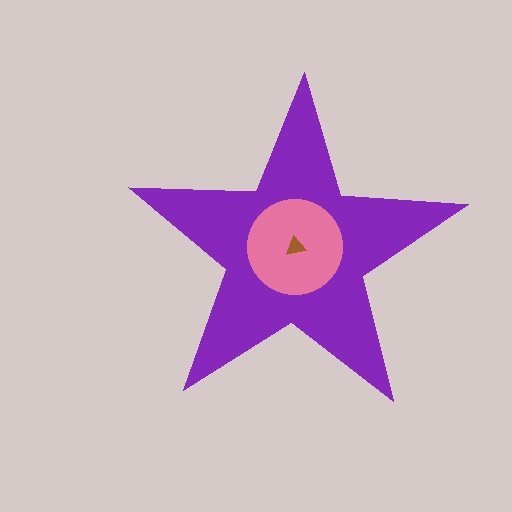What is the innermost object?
The brown triangle.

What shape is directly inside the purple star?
The pink circle.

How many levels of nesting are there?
3.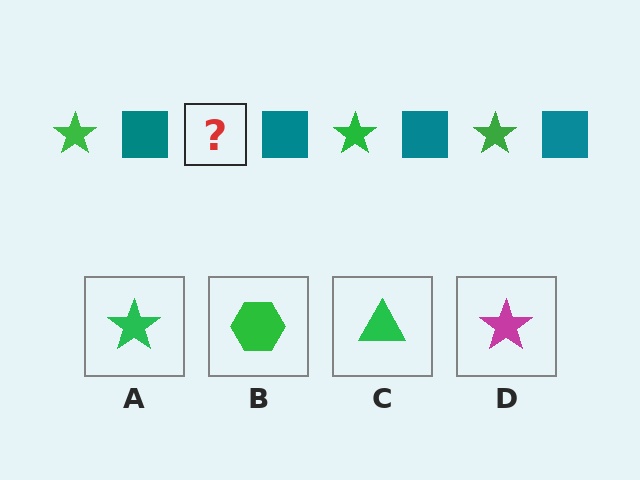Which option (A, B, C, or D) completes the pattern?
A.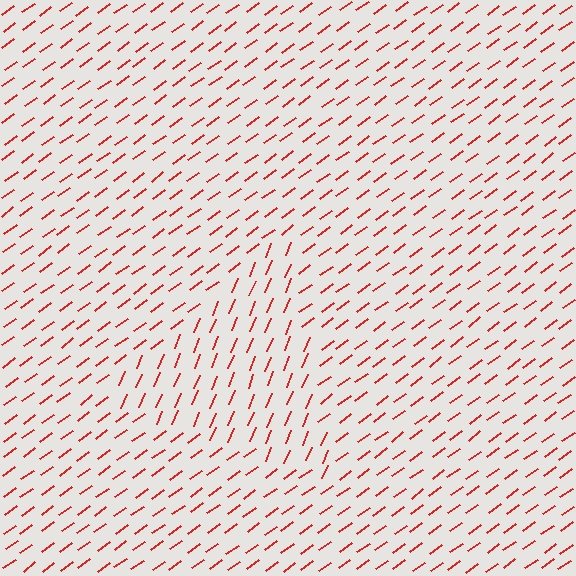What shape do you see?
I see a triangle.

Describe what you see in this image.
The image is filled with small red line segments. A triangle region in the image has lines oriented differently from the surrounding lines, creating a visible texture boundary.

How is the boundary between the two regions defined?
The boundary is defined purely by a change in line orientation (approximately 32 degrees difference). All lines are the same color and thickness.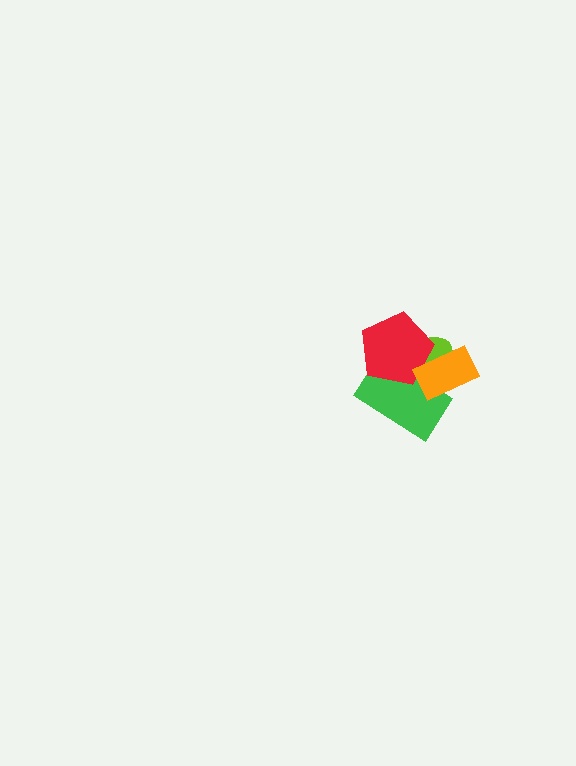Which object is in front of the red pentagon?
The orange rectangle is in front of the red pentagon.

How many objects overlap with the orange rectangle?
3 objects overlap with the orange rectangle.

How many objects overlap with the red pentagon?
3 objects overlap with the red pentagon.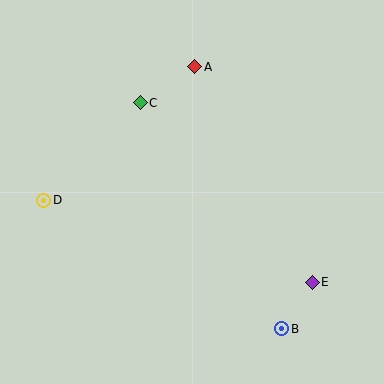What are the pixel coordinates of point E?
Point E is at (312, 282).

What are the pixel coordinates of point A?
Point A is at (195, 67).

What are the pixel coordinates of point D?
Point D is at (44, 200).